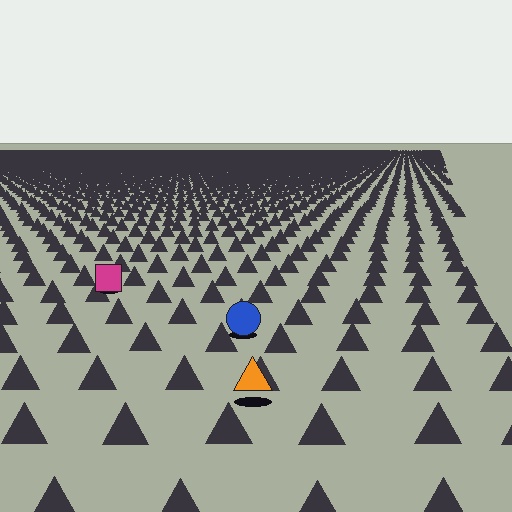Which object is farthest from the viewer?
The magenta square is farthest from the viewer. It appears smaller and the ground texture around it is denser.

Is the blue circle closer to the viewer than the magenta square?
Yes. The blue circle is closer — you can tell from the texture gradient: the ground texture is coarser near it.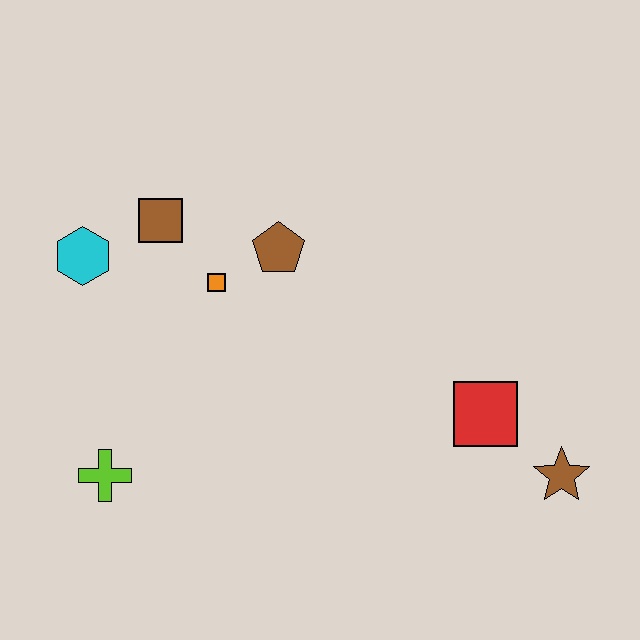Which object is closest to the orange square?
The brown pentagon is closest to the orange square.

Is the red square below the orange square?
Yes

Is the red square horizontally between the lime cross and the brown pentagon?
No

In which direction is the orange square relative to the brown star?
The orange square is to the left of the brown star.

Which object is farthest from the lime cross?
The brown star is farthest from the lime cross.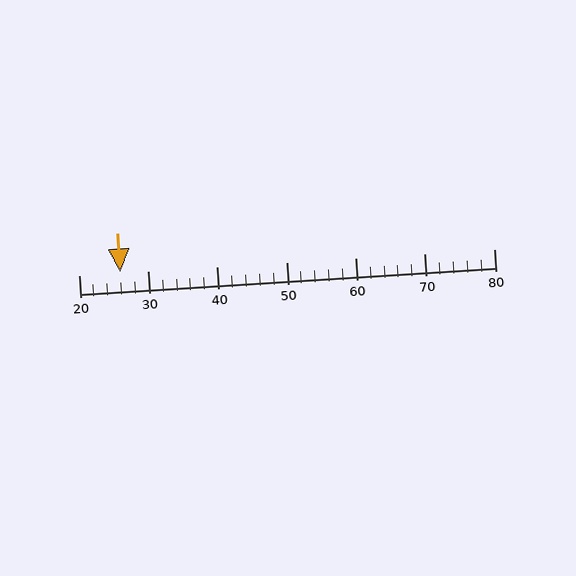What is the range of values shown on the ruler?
The ruler shows values from 20 to 80.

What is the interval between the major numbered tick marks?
The major tick marks are spaced 10 units apart.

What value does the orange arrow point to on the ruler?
The orange arrow points to approximately 26.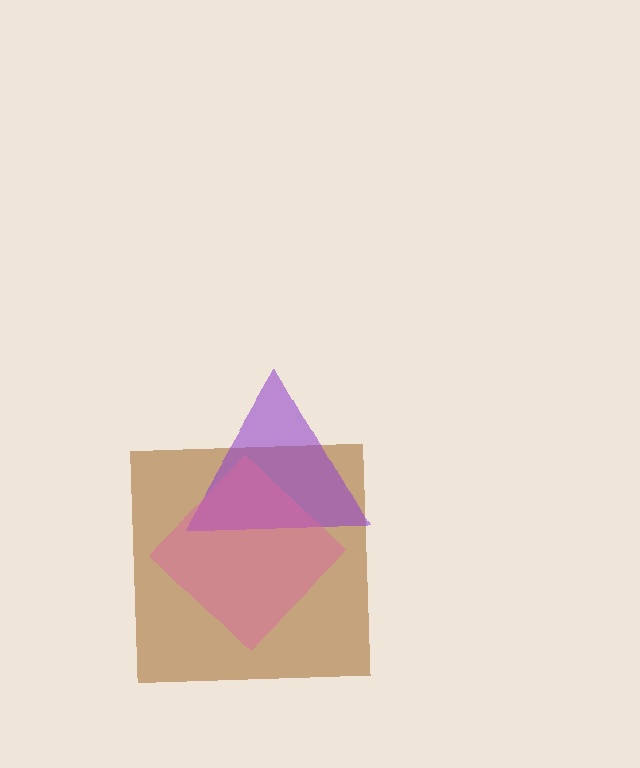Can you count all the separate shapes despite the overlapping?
Yes, there are 3 separate shapes.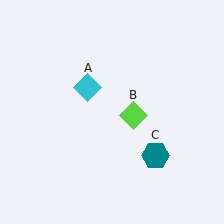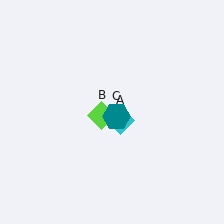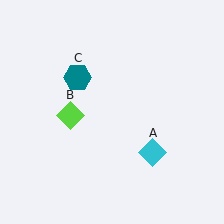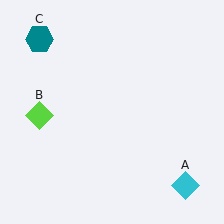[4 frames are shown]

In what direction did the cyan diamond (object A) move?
The cyan diamond (object A) moved down and to the right.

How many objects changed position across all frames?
3 objects changed position: cyan diamond (object A), lime diamond (object B), teal hexagon (object C).